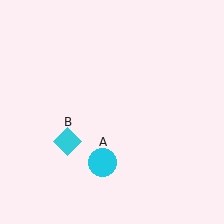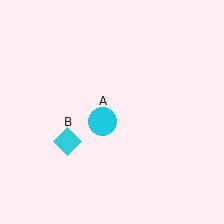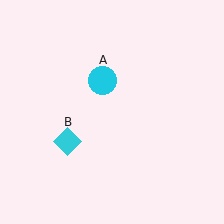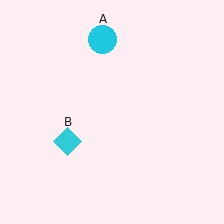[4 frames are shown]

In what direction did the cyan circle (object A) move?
The cyan circle (object A) moved up.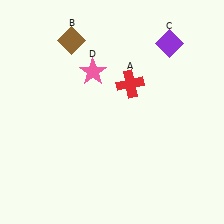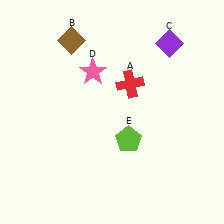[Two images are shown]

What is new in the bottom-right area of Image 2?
A lime pentagon (E) was added in the bottom-right area of Image 2.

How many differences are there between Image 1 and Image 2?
There is 1 difference between the two images.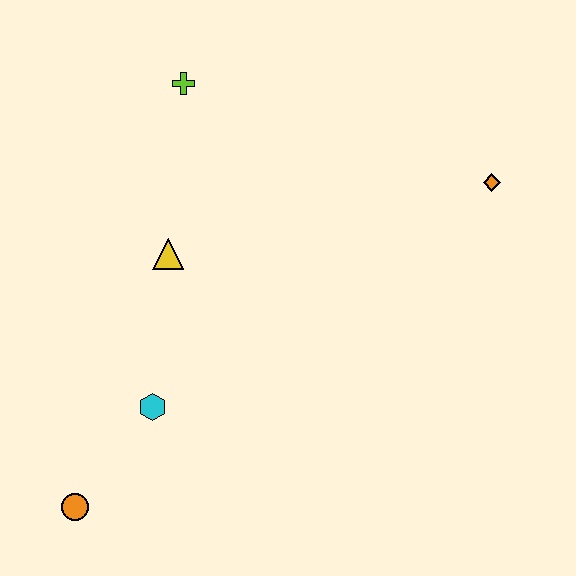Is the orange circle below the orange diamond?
Yes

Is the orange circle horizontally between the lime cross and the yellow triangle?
No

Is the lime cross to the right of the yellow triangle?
Yes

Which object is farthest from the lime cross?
The orange circle is farthest from the lime cross.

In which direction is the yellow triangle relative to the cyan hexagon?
The yellow triangle is above the cyan hexagon.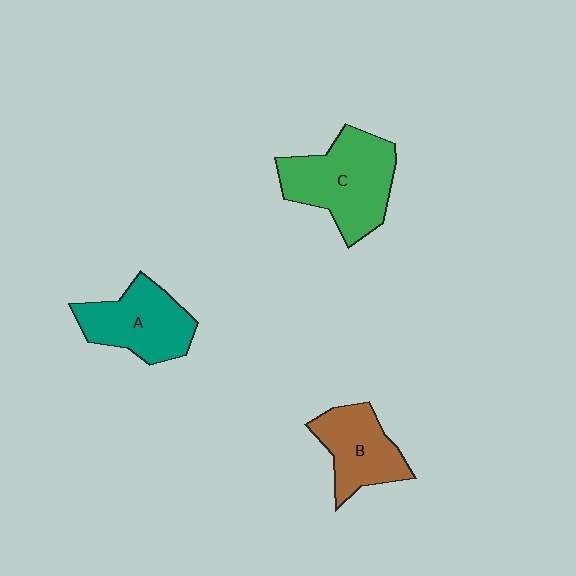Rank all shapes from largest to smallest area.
From largest to smallest: C (green), A (teal), B (brown).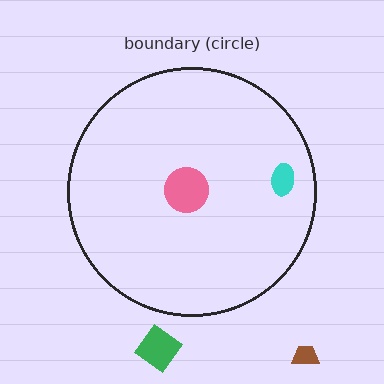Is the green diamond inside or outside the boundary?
Outside.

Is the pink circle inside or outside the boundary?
Inside.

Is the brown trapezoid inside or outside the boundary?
Outside.